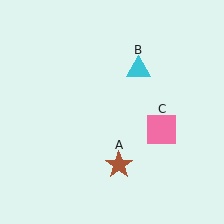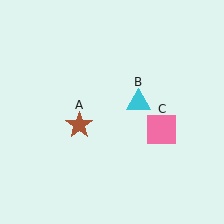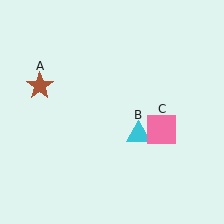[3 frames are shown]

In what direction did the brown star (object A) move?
The brown star (object A) moved up and to the left.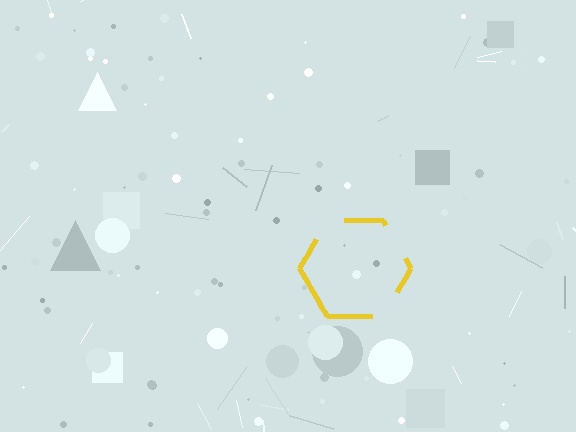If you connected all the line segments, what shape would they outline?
They would outline a hexagon.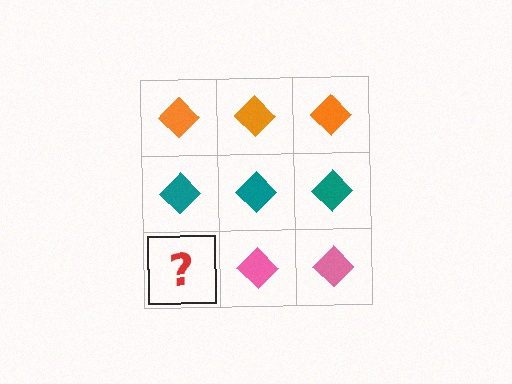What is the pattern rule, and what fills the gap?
The rule is that each row has a consistent color. The gap should be filled with a pink diamond.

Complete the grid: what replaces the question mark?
The question mark should be replaced with a pink diamond.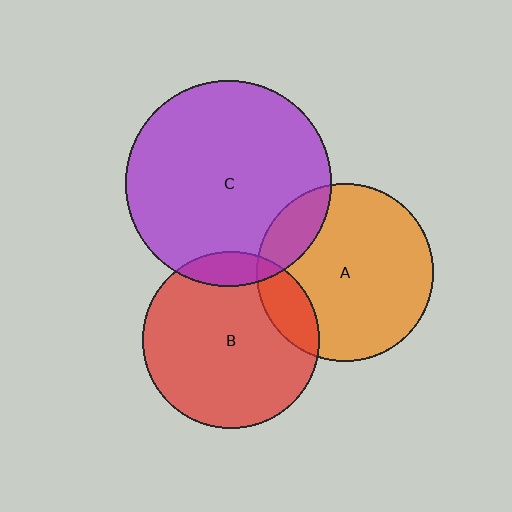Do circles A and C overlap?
Yes.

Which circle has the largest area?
Circle C (purple).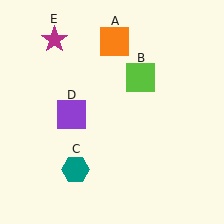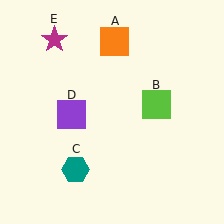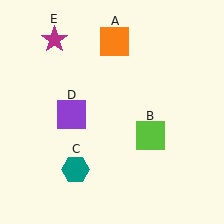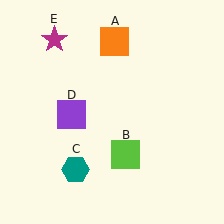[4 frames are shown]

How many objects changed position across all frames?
1 object changed position: lime square (object B).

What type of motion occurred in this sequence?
The lime square (object B) rotated clockwise around the center of the scene.